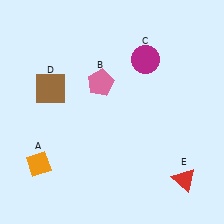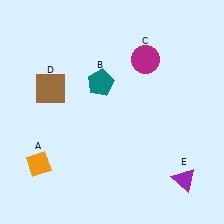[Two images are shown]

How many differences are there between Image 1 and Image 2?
There are 2 differences between the two images.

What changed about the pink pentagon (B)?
In Image 1, B is pink. In Image 2, it changed to teal.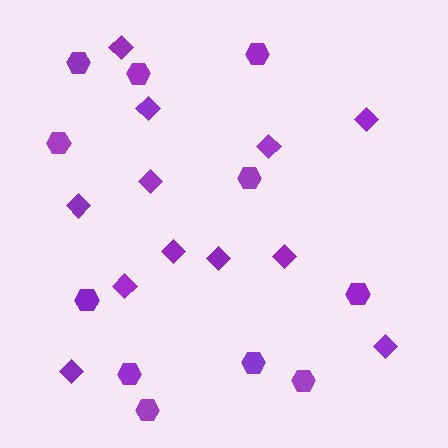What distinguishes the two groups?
There are 2 groups: one group of hexagons (11) and one group of diamonds (12).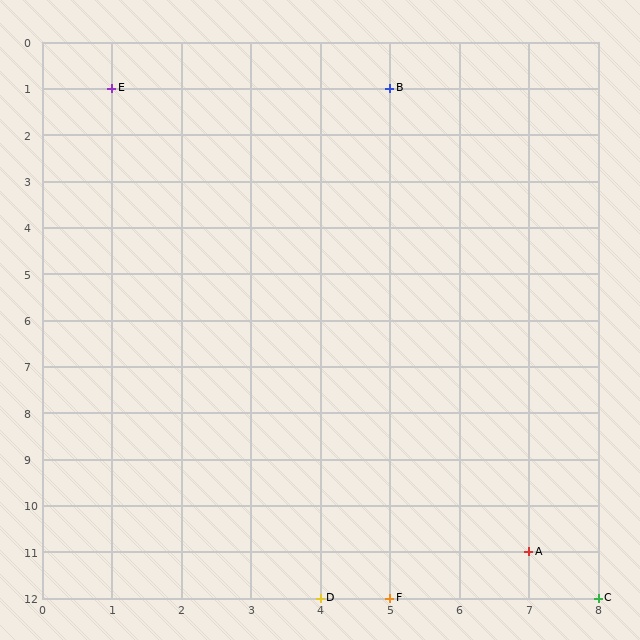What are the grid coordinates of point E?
Point E is at grid coordinates (1, 1).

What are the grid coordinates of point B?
Point B is at grid coordinates (5, 1).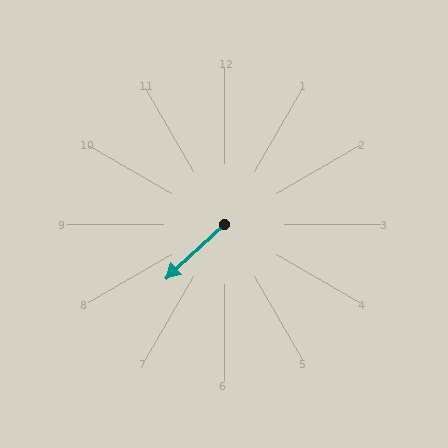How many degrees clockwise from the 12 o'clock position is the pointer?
Approximately 227 degrees.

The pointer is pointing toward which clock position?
Roughly 8 o'clock.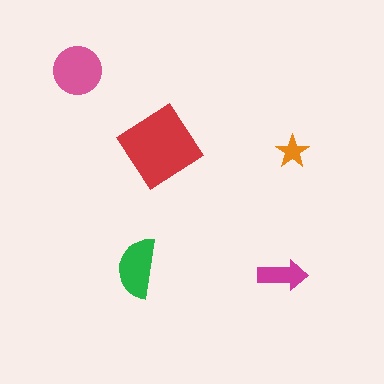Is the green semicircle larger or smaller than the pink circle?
Smaller.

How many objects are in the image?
There are 5 objects in the image.